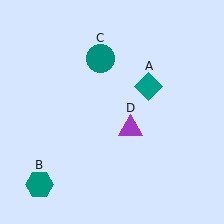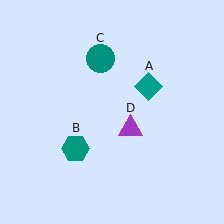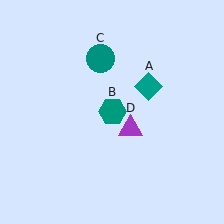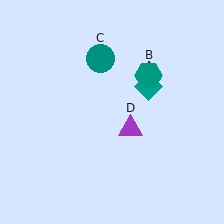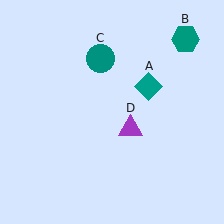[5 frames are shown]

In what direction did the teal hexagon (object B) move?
The teal hexagon (object B) moved up and to the right.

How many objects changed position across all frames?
1 object changed position: teal hexagon (object B).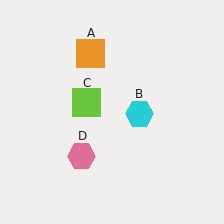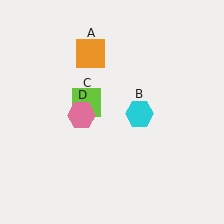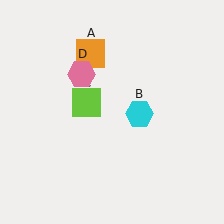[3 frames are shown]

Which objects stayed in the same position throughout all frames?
Orange square (object A) and cyan hexagon (object B) and lime square (object C) remained stationary.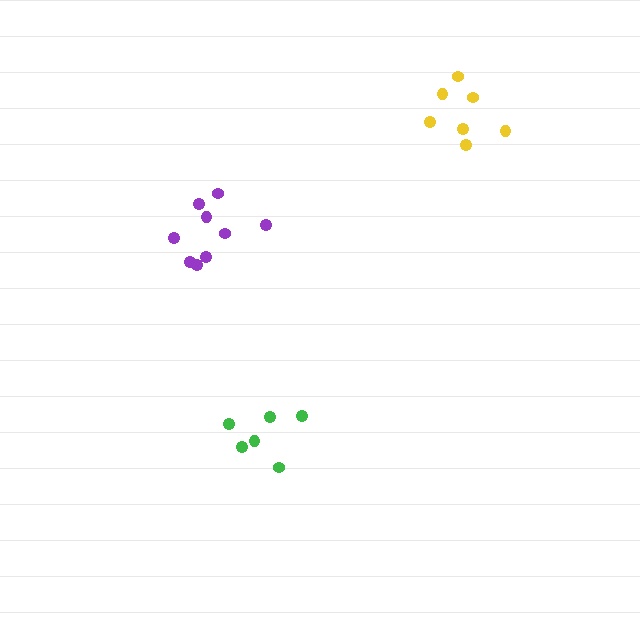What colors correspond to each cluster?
The clusters are colored: purple, yellow, green.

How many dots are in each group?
Group 1: 9 dots, Group 2: 7 dots, Group 3: 6 dots (22 total).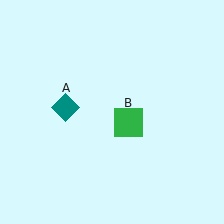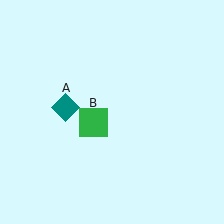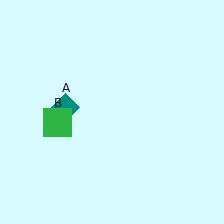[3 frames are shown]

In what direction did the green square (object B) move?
The green square (object B) moved left.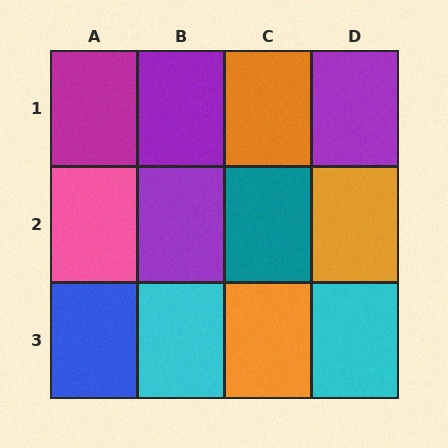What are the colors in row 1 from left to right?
Magenta, purple, orange, purple.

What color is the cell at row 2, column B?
Purple.